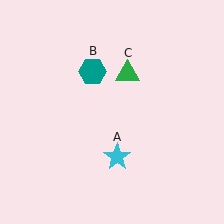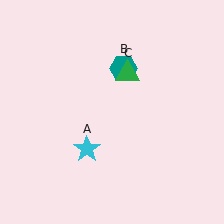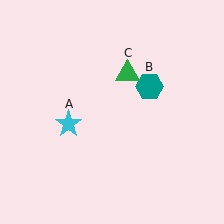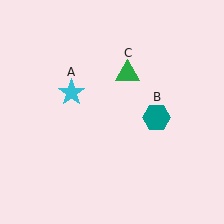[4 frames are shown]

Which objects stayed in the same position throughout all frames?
Green triangle (object C) remained stationary.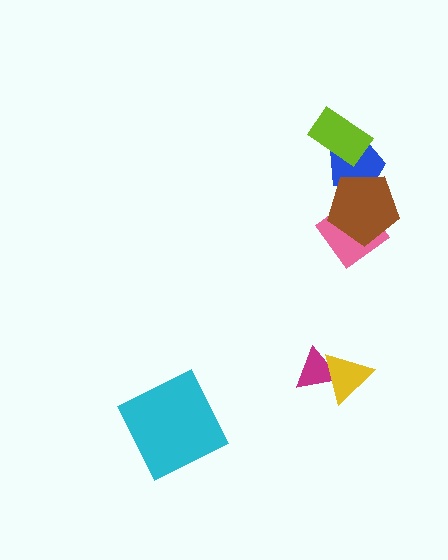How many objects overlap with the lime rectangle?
1 object overlaps with the lime rectangle.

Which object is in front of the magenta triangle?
The yellow triangle is in front of the magenta triangle.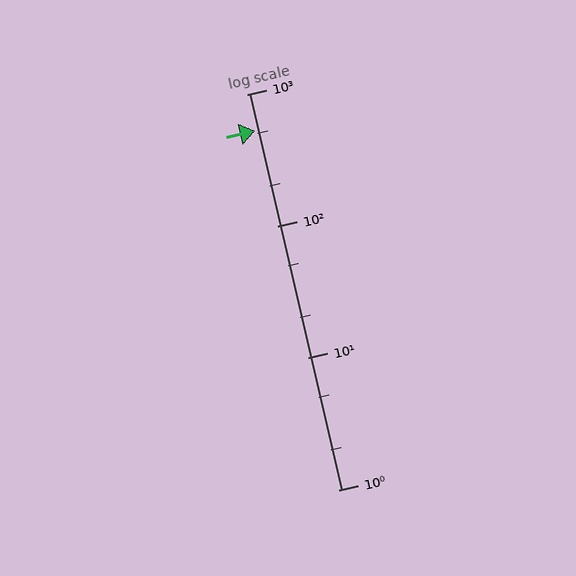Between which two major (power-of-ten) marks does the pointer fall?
The pointer is between 100 and 1000.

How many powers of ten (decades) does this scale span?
The scale spans 3 decades, from 1 to 1000.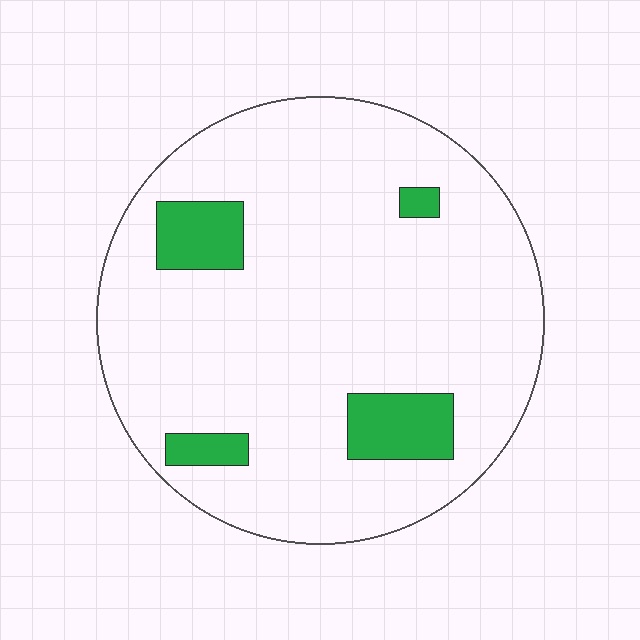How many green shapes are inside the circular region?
4.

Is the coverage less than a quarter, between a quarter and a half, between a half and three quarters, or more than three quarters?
Less than a quarter.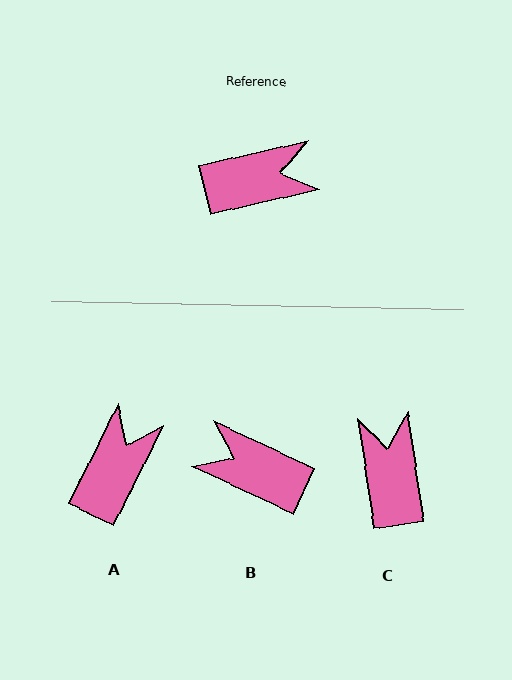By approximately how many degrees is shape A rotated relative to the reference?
Approximately 50 degrees counter-clockwise.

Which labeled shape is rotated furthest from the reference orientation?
B, about 142 degrees away.